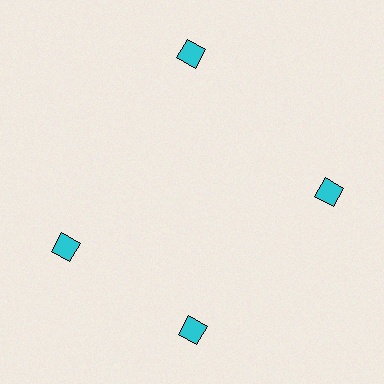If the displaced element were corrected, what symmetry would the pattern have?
It would have 4-fold rotational symmetry — the pattern would map onto itself every 90 degrees.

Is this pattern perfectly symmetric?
No. The 4 cyan squares are arranged in a ring, but one element near the 9 o'clock position is rotated out of alignment along the ring, breaking the 4-fold rotational symmetry.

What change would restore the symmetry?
The symmetry would be restored by rotating it back into even spacing with its neighbors so that all 4 squares sit at equal angles and equal distance from the center.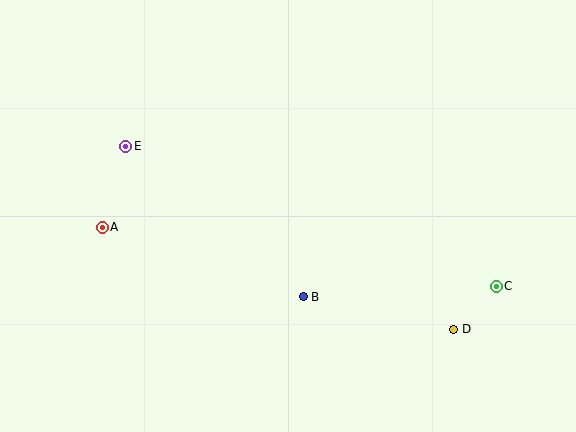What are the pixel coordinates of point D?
Point D is at (454, 329).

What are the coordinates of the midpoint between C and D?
The midpoint between C and D is at (475, 308).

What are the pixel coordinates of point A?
Point A is at (102, 227).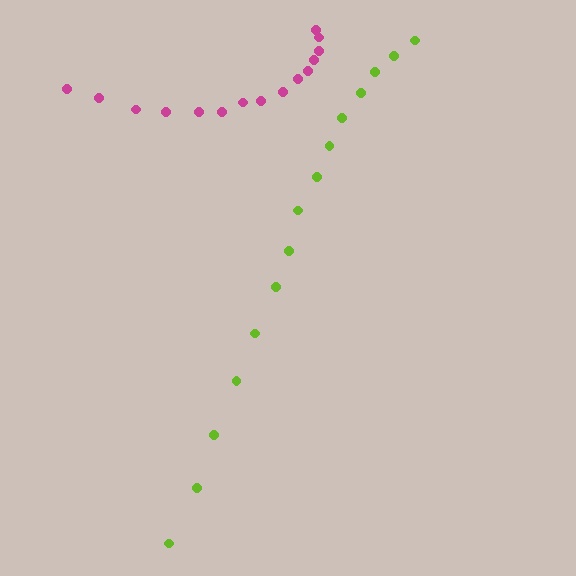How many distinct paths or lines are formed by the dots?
There are 2 distinct paths.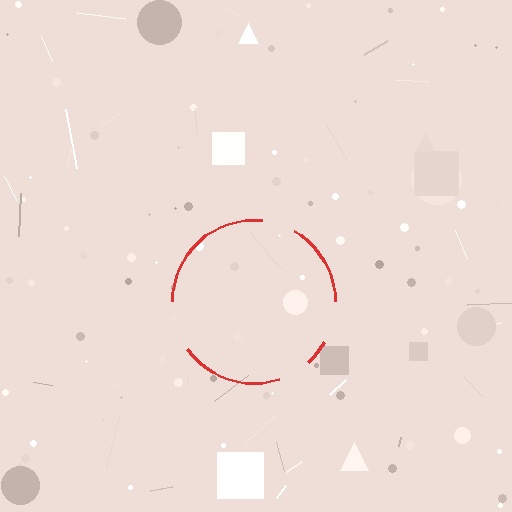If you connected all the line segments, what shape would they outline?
They would outline a circle.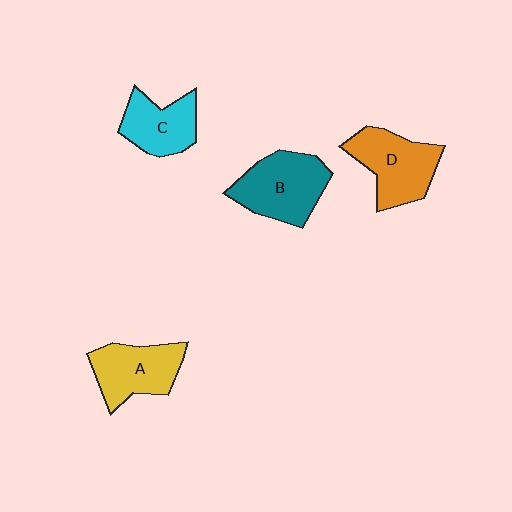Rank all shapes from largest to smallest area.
From largest to smallest: B (teal), D (orange), A (yellow), C (cyan).